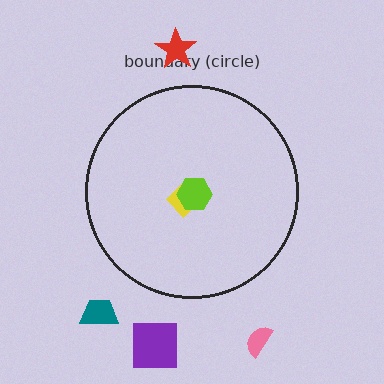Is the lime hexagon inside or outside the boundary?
Inside.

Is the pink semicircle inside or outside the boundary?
Outside.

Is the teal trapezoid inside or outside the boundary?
Outside.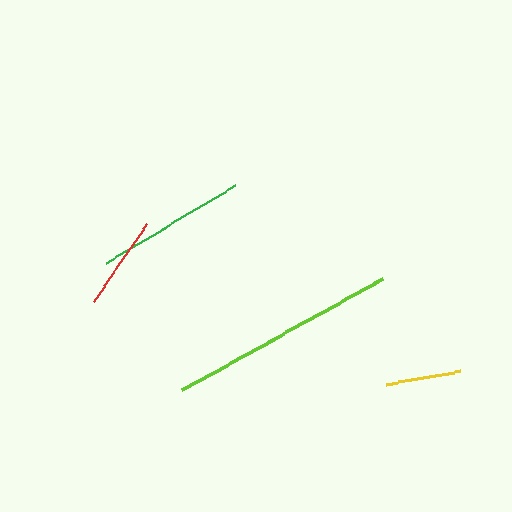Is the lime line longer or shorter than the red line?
The lime line is longer than the red line.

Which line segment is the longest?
The lime line is the longest at approximately 230 pixels.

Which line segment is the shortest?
The yellow line is the shortest at approximately 75 pixels.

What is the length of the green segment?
The green segment is approximately 150 pixels long.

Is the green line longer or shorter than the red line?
The green line is longer than the red line.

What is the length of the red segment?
The red segment is approximately 94 pixels long.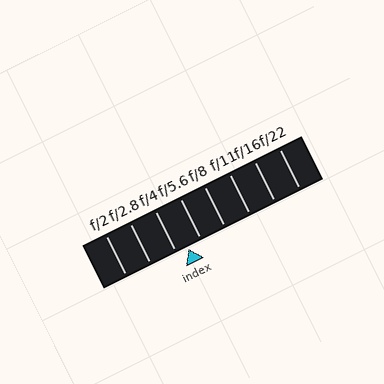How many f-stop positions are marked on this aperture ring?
There are 8 f-stop positions marked.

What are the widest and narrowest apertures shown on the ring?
The widest aperture shown is f/2 and the narrowest is f/22.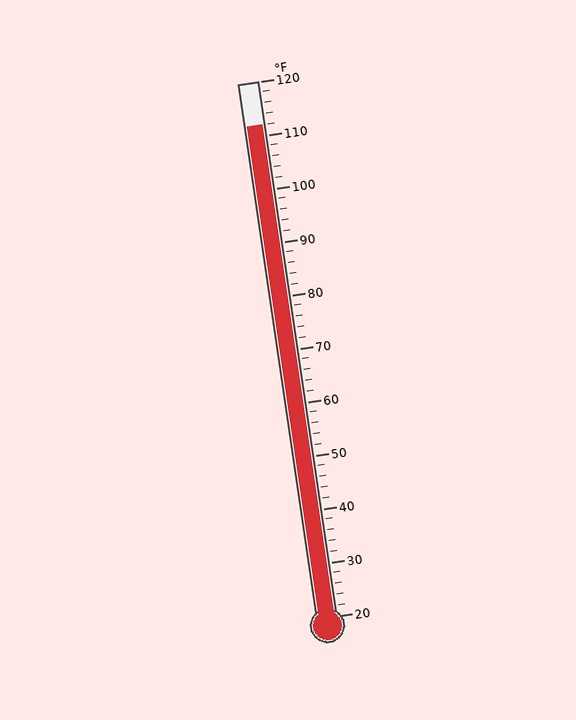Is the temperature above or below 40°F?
The temperature is above 40°F.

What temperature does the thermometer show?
The thermometer shows approximately 112°F.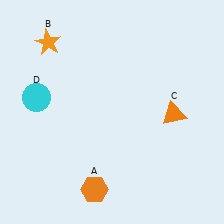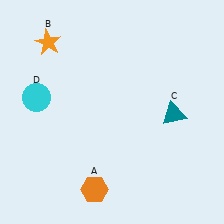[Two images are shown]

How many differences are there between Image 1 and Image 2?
There is 1 difference between the two images.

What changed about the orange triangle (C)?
In Image 1, C is orange. In Image 2, it changed to teal.